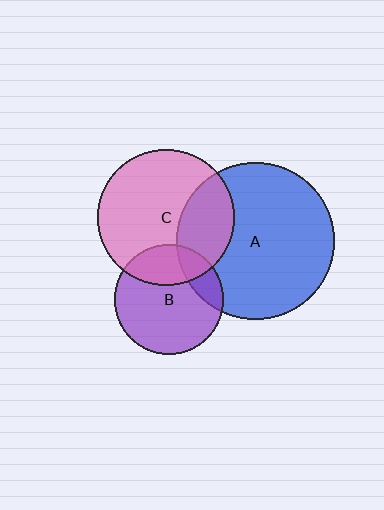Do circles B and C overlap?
Yes.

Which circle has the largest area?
Circle A (blue).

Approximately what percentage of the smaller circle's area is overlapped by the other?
Approximately 25%.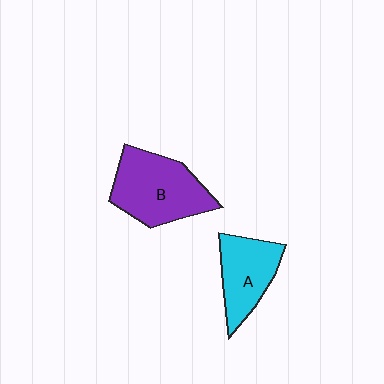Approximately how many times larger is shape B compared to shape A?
Approximately 1.4 times.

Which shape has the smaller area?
Shape A (cyan).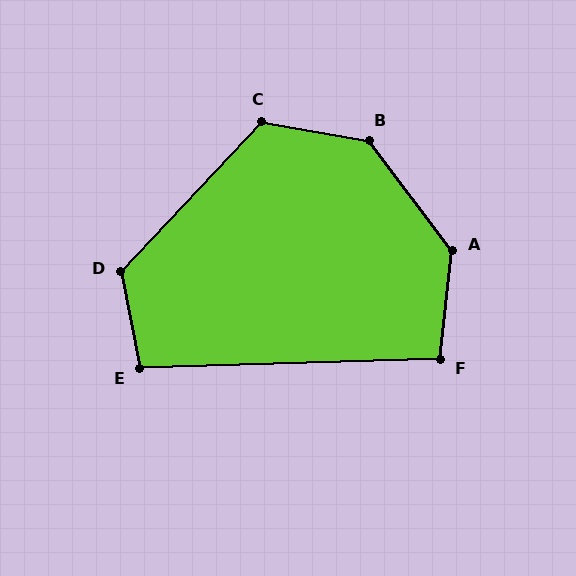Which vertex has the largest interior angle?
B, at approximately 137 degrees.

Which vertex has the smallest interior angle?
F, at approximately 98 degrees.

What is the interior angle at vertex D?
Approximately 125 degrees (obtuse).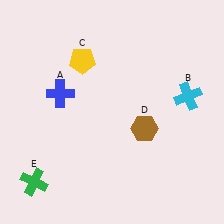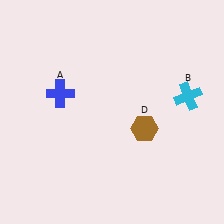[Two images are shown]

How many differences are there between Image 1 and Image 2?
There are 2 differences between the two images.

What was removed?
The yellow pentagon (C), the green cross (E) were removed in Image 2.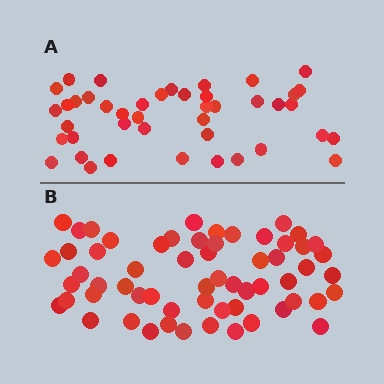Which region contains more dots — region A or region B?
Region B (the bottom region) has more dots.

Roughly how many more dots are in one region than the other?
Region B has approximately 15 more dots than region A.